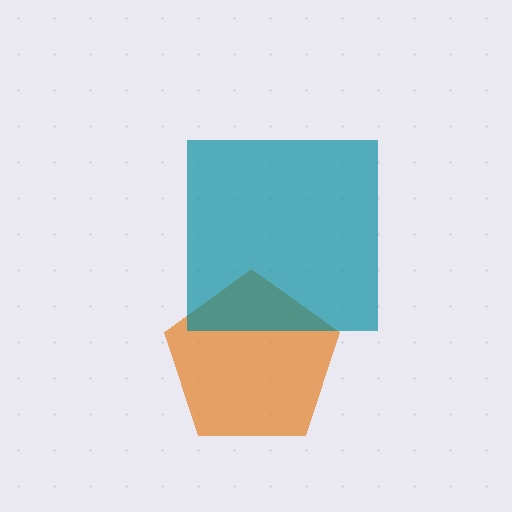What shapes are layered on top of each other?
The layered shapes are: an orange pentagon, a teal square.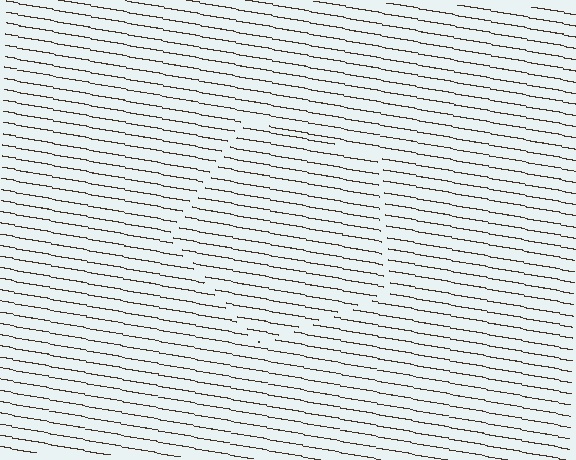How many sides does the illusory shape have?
5 sides — the line-ends trace a pentagon.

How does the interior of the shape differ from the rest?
The interior of the shape contains the same grating, shifted by half a period — the contour is defined by the phase discontinuity where line-ends from the inner and outer gratings abut.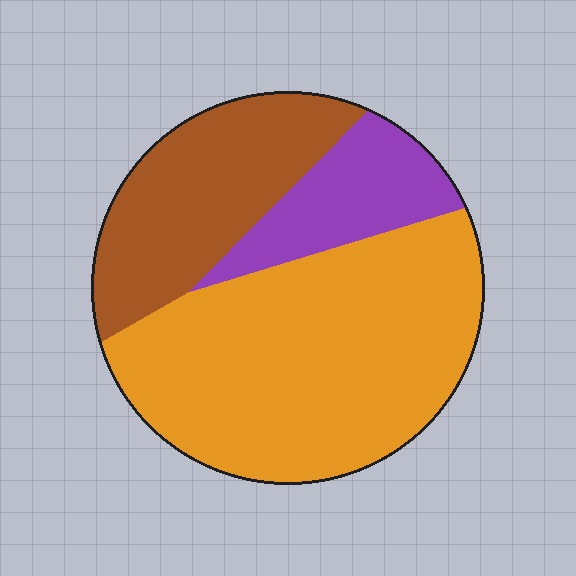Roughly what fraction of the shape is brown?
Brown takes up about one quarter (1/4) of the shape.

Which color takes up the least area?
Purple, at roughly 15%.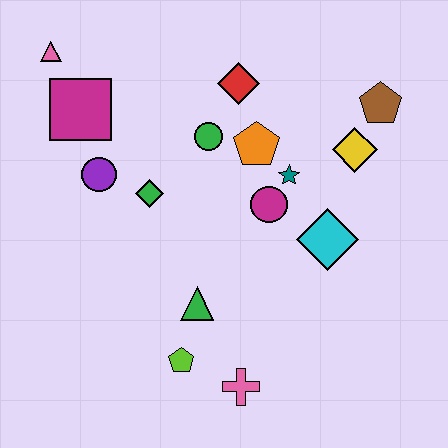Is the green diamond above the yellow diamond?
No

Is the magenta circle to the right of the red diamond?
Yes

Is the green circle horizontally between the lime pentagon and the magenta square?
No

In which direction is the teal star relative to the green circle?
The teal star is to the right of the green circle.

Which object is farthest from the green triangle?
The pink triangle is farthest from the green triangle.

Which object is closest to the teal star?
The magenta circle is closest to the teal star.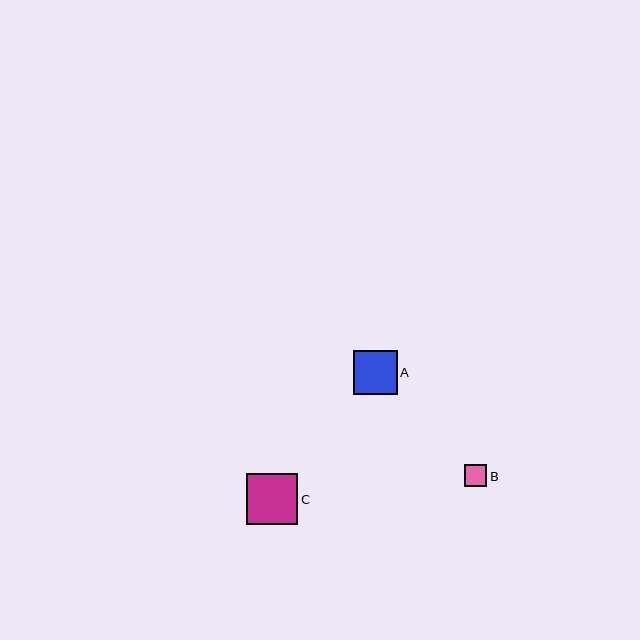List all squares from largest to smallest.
From largest to smallest: C, A, B.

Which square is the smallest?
Square B is the smallest with a size of approximately 23 pixels.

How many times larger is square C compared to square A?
Square C is approximately 1.2 times the size of square A.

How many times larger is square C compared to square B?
Square C is approximately 2.3 times the size of square B.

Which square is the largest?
Square C is the largest with a size of approximately 51 pixels.